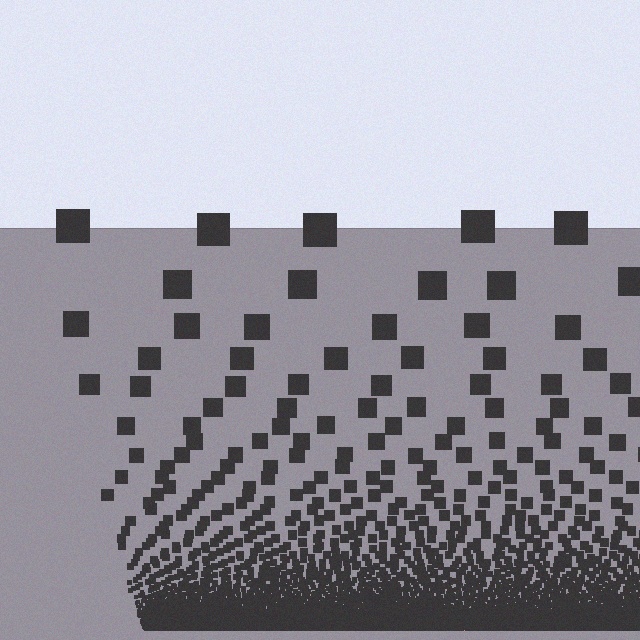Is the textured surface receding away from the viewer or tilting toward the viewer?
The surface appears to tilt toward the viewer. Texture elements get larger and sparser toward the top.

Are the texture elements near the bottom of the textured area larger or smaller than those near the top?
Smaller. The gradient is inverted — elements near the bottom are smaller and denser.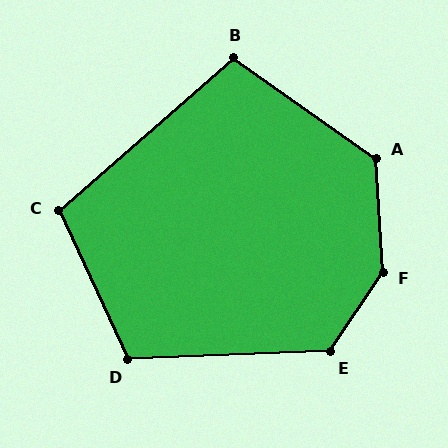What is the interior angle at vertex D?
Approximately 113 degrees (obtuse).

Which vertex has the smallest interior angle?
B, at approximately 104 degrees.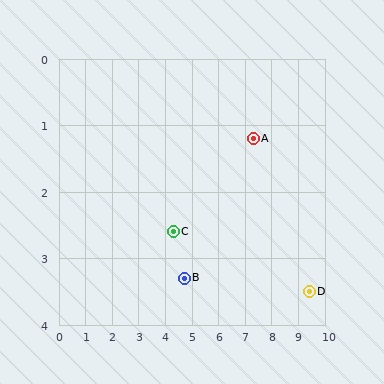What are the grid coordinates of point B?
Point B is at approximately (4.7, 3.3).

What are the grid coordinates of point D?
Point D is at approximately (9.4, 3.5).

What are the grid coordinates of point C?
Point C is at approximately (4.3, 2.6).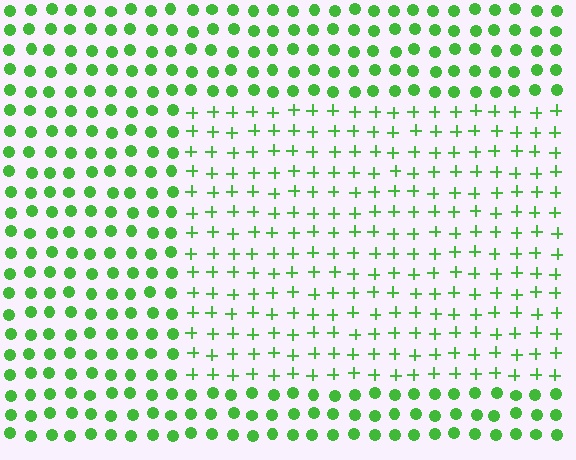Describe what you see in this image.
The image is filled with small green elements arranged in a uniform grid. A rectangle-shaped region contains plus signs, while the surrounding area contains circles. The boundary is defined purely by the change in element shape.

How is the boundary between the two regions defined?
The boundary is defined by a change in element shape: plus signs inside vs. circles outside. All elements share the same color and spacing.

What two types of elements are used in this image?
The image uses plus signs inside the rectangle region and circles outside it.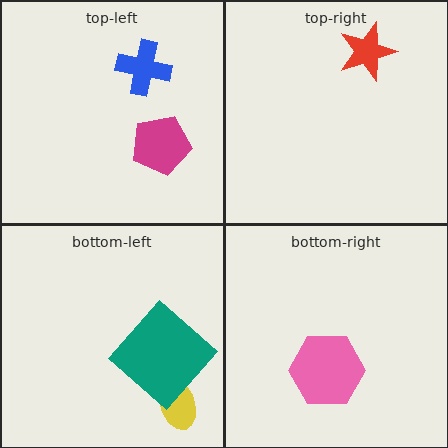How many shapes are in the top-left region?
2.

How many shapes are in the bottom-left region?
2.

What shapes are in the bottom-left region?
The yellow ellipse, the teal diamond.